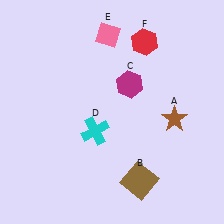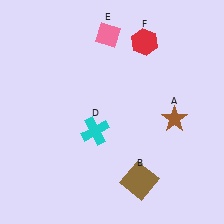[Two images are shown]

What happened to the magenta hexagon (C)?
The magenta hexagon (C) was removed in Image 2. It was in the top-right area of Image 1.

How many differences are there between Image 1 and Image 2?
There is 1 difference between the two images.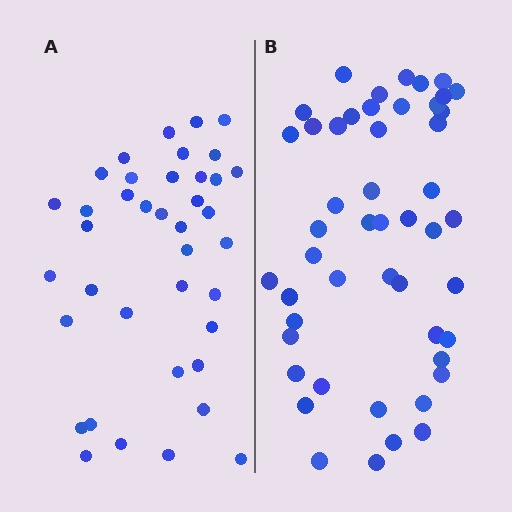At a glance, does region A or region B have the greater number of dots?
Region B (the right region) has more dots.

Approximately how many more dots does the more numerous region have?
Region B has roughly 10 or so more dots than region A.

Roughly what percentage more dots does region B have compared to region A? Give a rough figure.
About 25% more.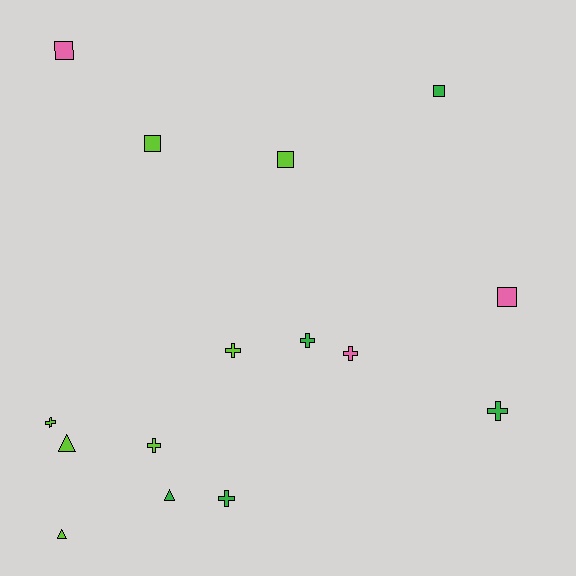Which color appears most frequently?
Lime, with 7 objects.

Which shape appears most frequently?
Cross, with 7 objects.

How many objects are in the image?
There are 15 objects.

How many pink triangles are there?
There are no pink triangles.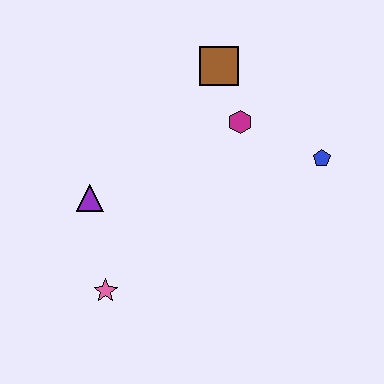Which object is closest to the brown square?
The magenta hexagon is closest to the brown square.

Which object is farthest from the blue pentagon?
The pink star is farthest from the blue pentagon.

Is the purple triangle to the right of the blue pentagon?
No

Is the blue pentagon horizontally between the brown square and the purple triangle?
No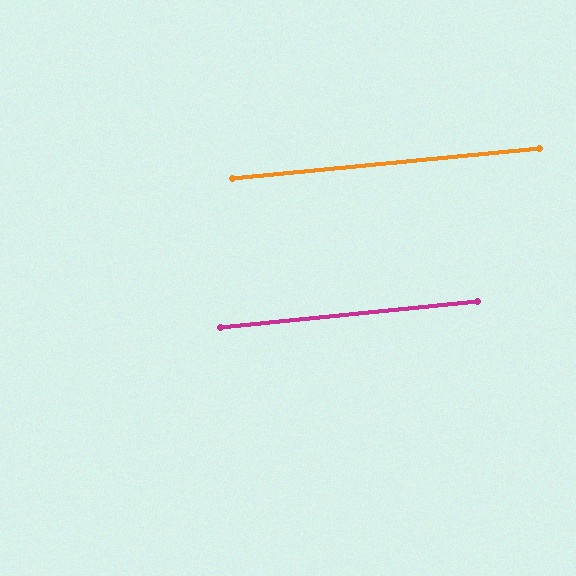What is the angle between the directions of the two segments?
Approximately 0 degrees.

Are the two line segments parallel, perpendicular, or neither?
Parallel — their directions differ by only 0.0°.